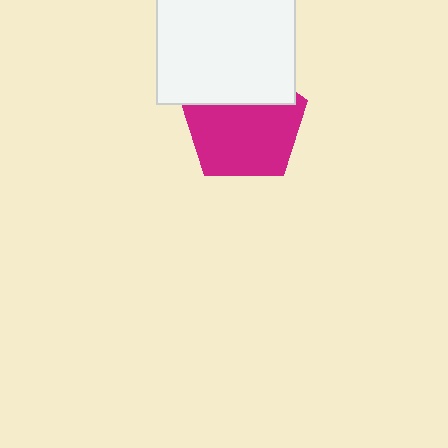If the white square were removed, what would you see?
You would see the complete magenta pentagon.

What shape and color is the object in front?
The object in front is a white square.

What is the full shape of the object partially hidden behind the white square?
The partially hidden object is a magenta pentagon.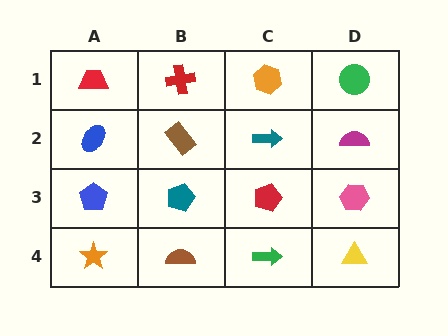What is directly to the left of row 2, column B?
A blue ellipse.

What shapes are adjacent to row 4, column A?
A blue pentagon (row 3, column A), a brown semicircle (row 4, column B).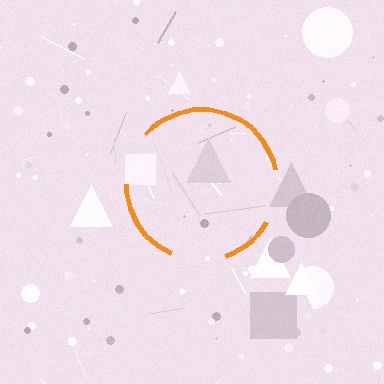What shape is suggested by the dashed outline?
The dashed outline suggests a circle.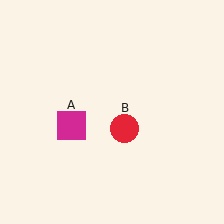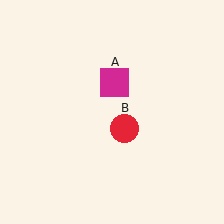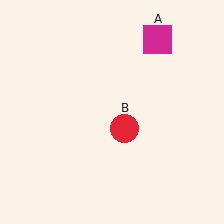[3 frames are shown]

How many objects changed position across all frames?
1 object changed position: magenta square (object A).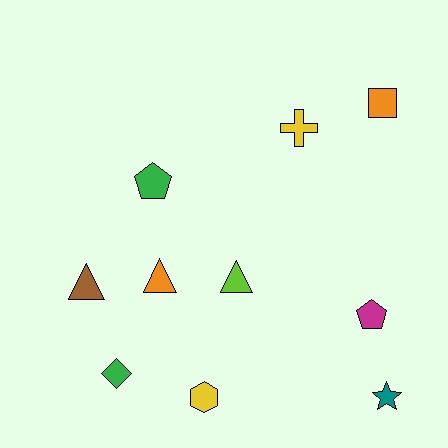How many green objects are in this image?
There are 2 green objects.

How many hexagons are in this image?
There is 1 hexagon.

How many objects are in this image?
There are 10 objects.